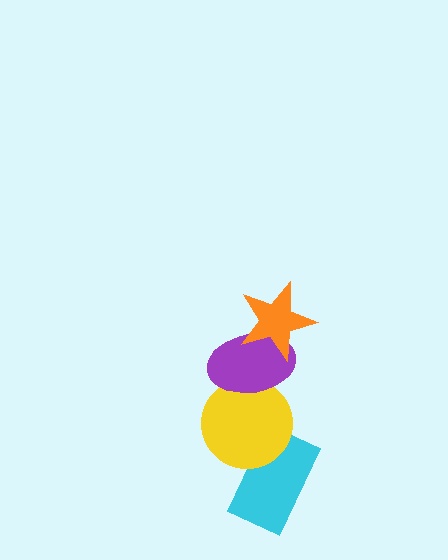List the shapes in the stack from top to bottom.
From top to bottom: the orange star, the purple ellipse, the yellow circle, the cyan rectangle.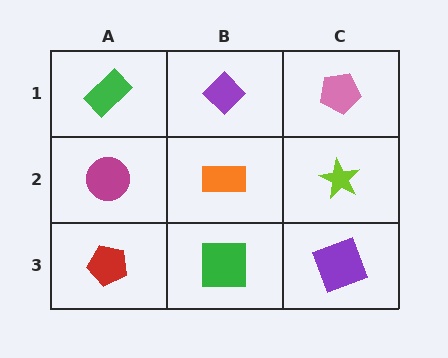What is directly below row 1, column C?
A lime star.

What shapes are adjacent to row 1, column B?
An orange rectangle (row 2, column B), a green rectangle (row 1, column A), a pink pentagon (row 1, column C).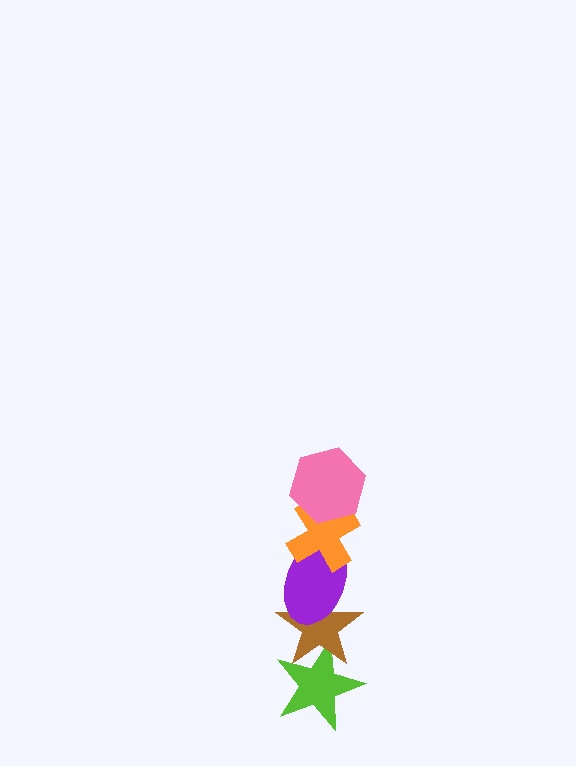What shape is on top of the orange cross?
The pink hexagon is on top of the orange cross.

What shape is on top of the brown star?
The purple ellipse is on top of the brown star.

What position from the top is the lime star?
The lime star is 5th from the top.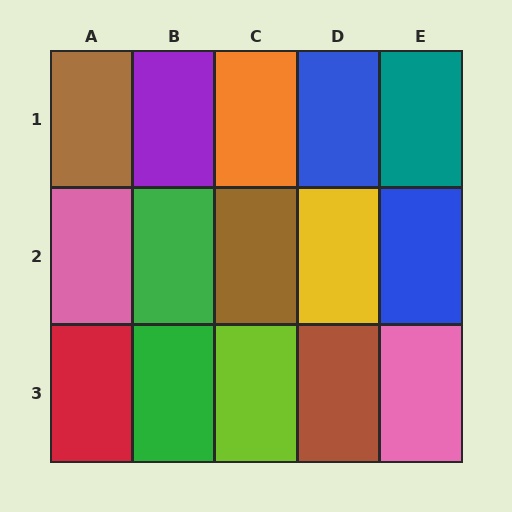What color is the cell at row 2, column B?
Green.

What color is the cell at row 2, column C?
Brown.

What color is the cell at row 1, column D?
Blue.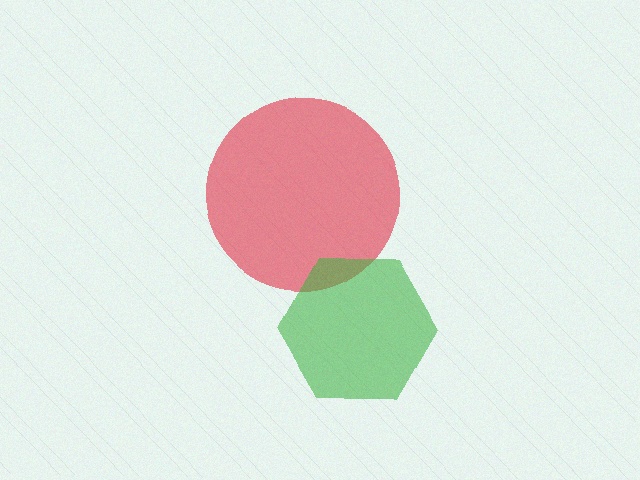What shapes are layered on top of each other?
The layered shapes are: a red circle, a green hexagon.